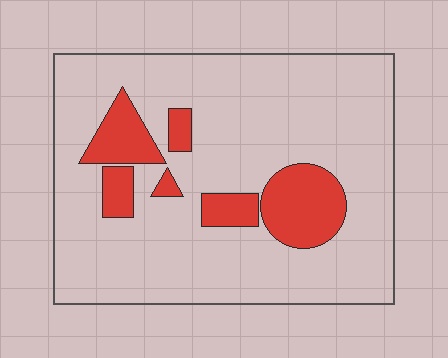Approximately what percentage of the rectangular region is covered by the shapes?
Approximately 15%.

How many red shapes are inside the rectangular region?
6.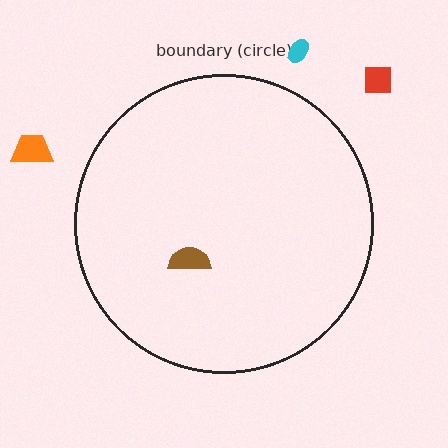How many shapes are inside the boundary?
1 inside, 3 outside.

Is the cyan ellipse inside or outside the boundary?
Outside.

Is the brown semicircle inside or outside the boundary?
Inside.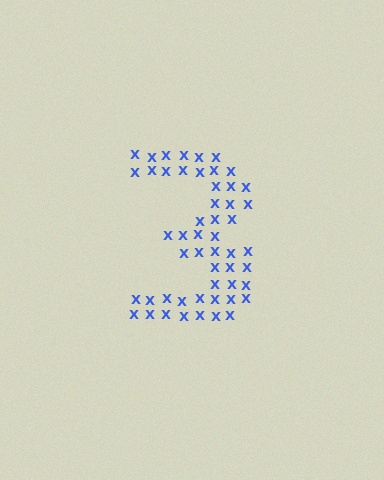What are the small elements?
The small elements are letter X's.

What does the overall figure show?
The overall figure shows the digit 3.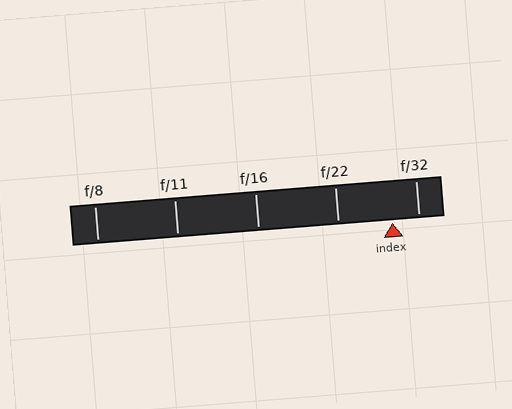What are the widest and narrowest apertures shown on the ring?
The widest aperture shown is f/8 and the narrowest is f/32.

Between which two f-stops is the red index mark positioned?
The index mark is between f/22 and f/32.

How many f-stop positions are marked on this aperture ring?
There are 5 f-stop positions marked.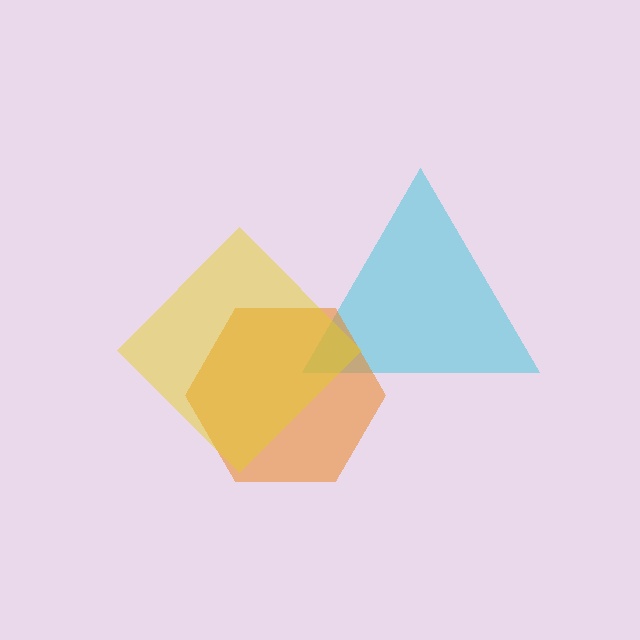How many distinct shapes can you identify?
There are 3 distinct shapes: a cyan triangle, an orange hexagon, a yellow diamond.